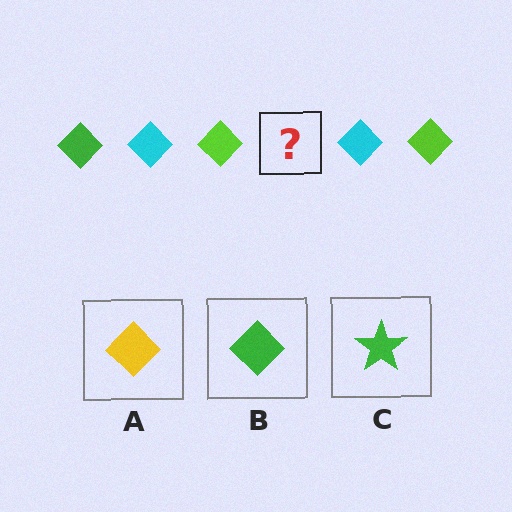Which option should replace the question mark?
Option B.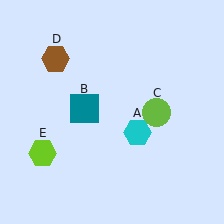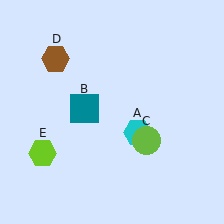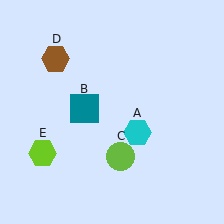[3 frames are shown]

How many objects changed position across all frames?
1 object changed position: lime circle (object C).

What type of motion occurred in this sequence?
The lime circle (object C) rotated clockwise around the center of the scene.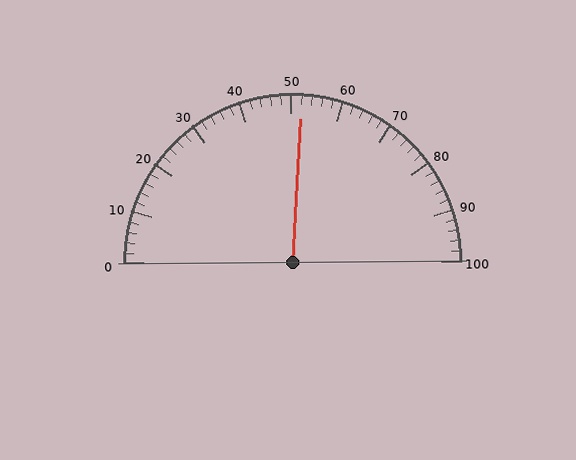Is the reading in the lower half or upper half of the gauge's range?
The reading is in the upper half of the range (0 to 100).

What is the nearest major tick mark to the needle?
The nearest major tick mark is 50.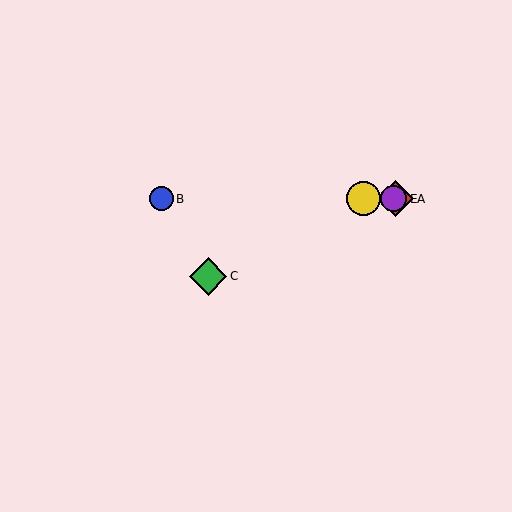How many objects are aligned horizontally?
4 objects (A, B, D, E) are aligned horizontally.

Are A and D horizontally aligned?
Yes, both are at y≈199.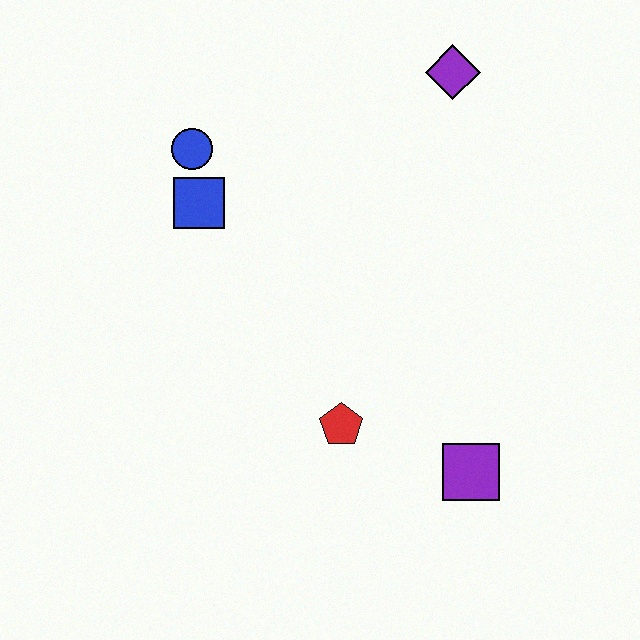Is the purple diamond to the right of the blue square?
Yes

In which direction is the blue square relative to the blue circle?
The blue square is below the blue circle.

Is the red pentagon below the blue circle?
Yes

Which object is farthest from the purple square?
The blue circle is farthest from the purple square.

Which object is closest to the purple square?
The red pentagon is closest to the purple square.